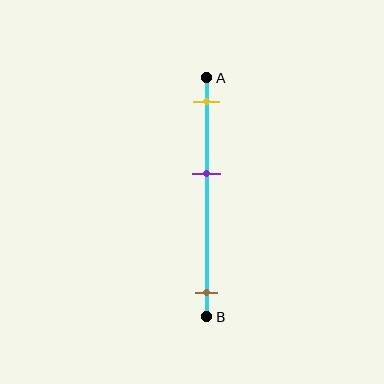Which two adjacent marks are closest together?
The yellow and purple marks are the closest adjacent pair.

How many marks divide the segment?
There are 3 marks dividing the segment.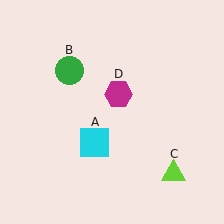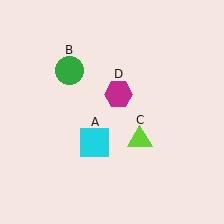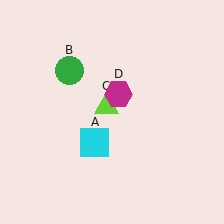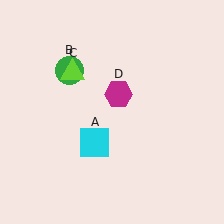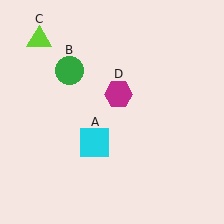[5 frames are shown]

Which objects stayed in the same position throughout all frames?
Cyan square (object A) and green circle (object B) and magenta hexagon (object D) remained stationary.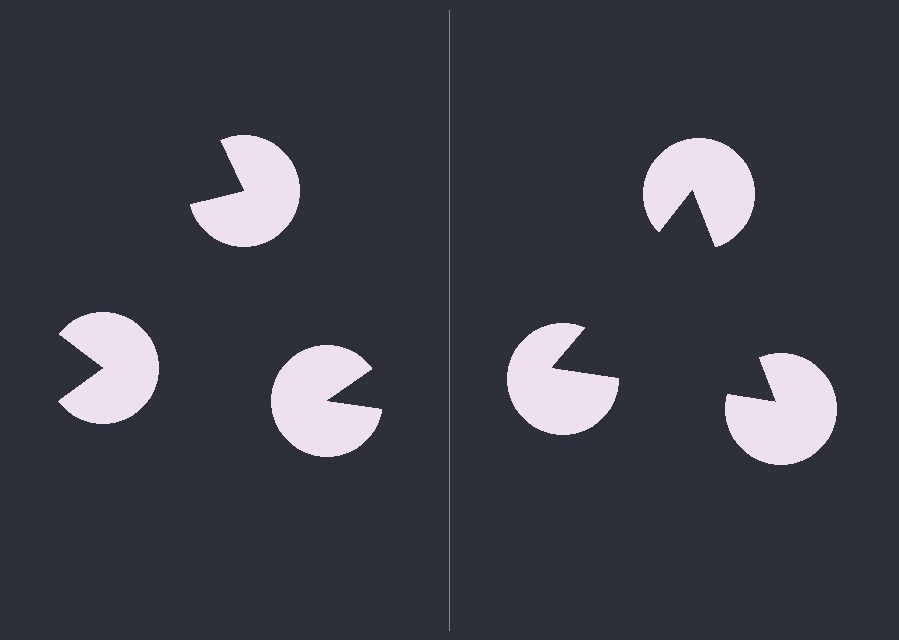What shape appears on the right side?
An illusory triangle.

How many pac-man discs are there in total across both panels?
6 — 3 on each side.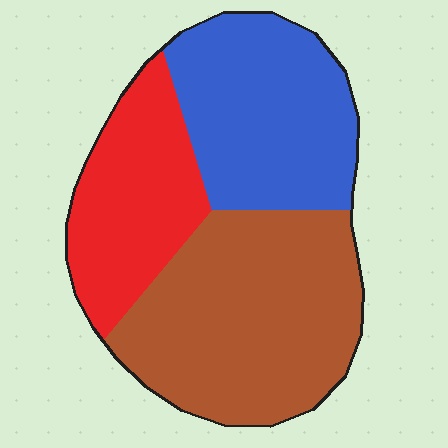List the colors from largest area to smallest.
From largest to smallest: brown, blue, red.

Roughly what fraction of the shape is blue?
Blue takes up about one third (1/3) of the shape.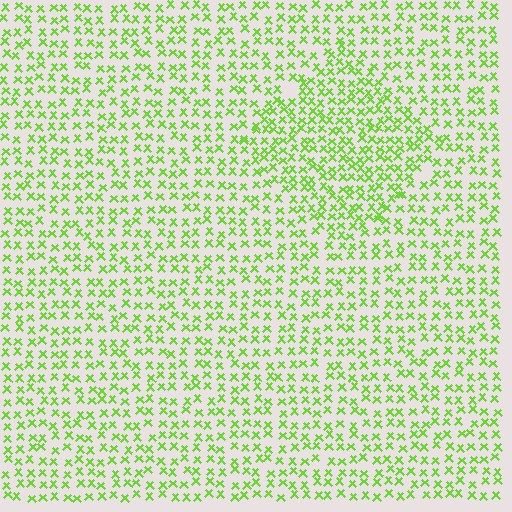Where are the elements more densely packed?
The elements are more densely packed inside the diamond boundary.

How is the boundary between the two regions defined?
The boundary is defined by a change in element density (approximately 1.5x ratio). All elements are the same color, size, and shape.